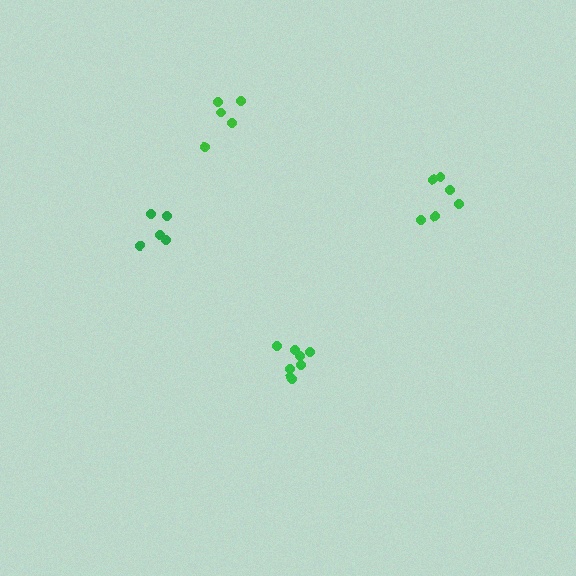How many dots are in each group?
Group 1: 5 dots, Group 2: 6 dots, Group 3: 8 dots, Group 4: 5 dots (24 total).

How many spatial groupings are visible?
There are 4 spatial groupings.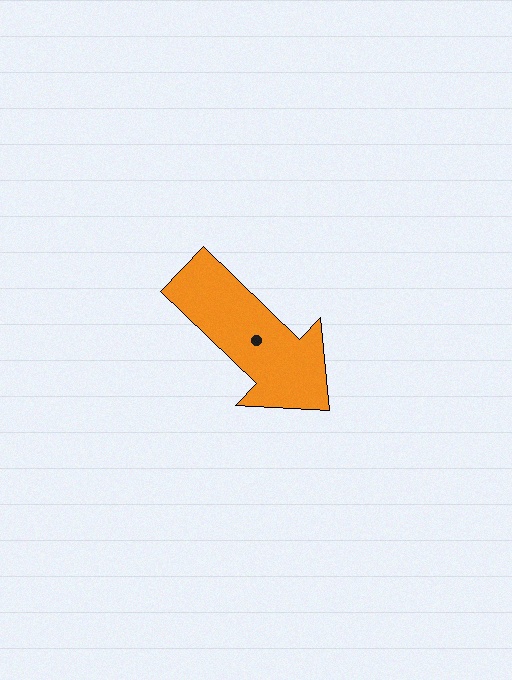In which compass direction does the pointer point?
Southeast.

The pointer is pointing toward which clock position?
Roughly 4 o'clock.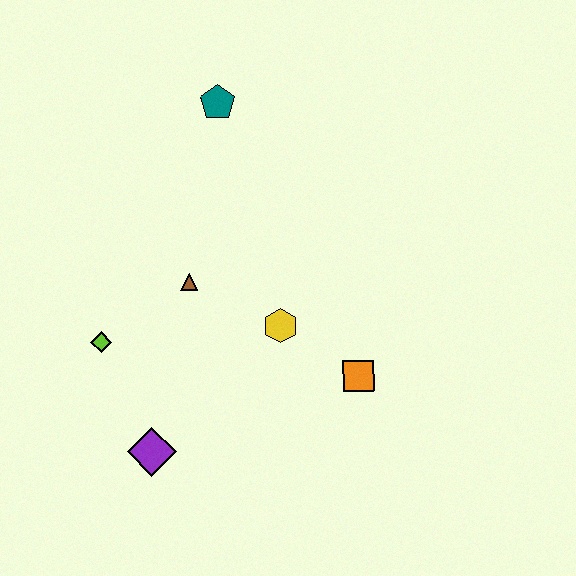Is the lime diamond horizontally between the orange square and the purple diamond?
No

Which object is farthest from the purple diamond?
The teal pentagon is farthest from the purple diamond.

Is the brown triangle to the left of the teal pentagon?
Yes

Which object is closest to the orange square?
The yellow hexagon is closest to the orange square.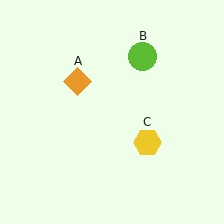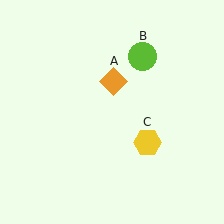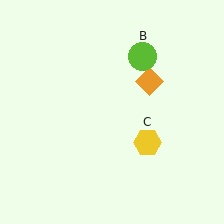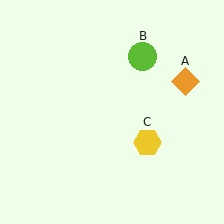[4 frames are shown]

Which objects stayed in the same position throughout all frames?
Lime circle (object B) and yellow hexagon (object C) remained stationary.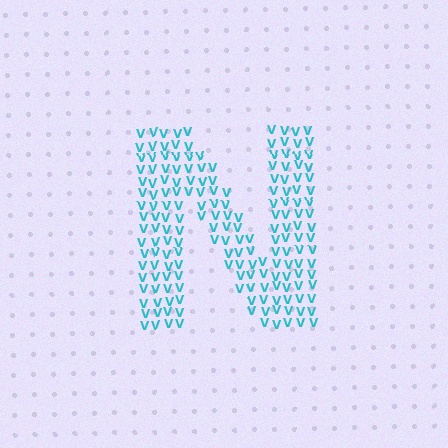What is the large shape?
The large shape is the letter N.